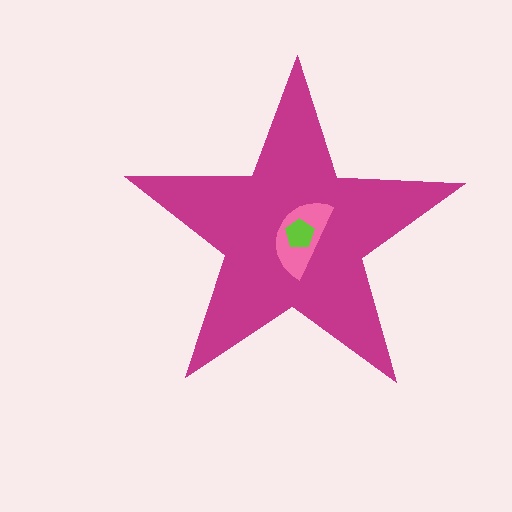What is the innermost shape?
The lime pentagon.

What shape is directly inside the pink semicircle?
The lime pentagon.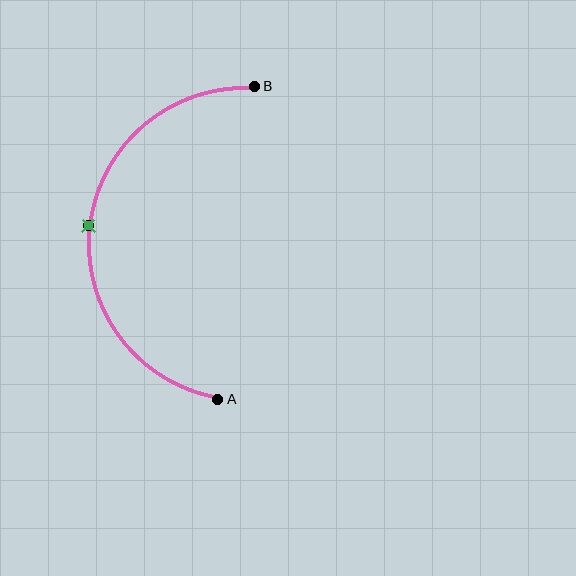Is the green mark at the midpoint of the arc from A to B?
Yes. The green mark lies on the arc at equal arc-length from both A and B — it is the arc midpoint.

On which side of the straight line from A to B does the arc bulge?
The arc bulges to the left of the straight line connecting A and B.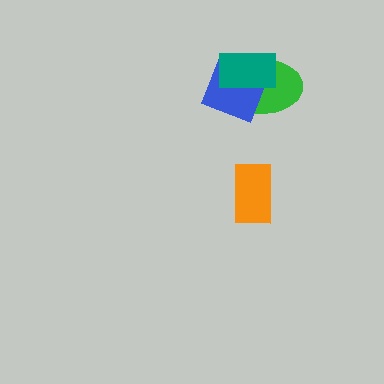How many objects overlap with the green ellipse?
2 objects overlap with the green ellipse.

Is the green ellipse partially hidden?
Yes, it is partially covered by another shape.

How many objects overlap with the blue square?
2 objects overlap with the blue square.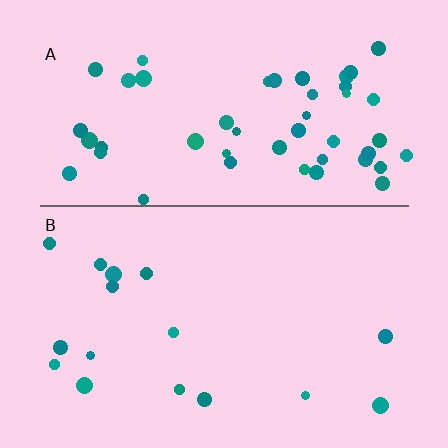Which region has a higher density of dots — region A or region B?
A (the top).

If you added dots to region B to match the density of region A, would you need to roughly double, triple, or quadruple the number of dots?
Approximately triple.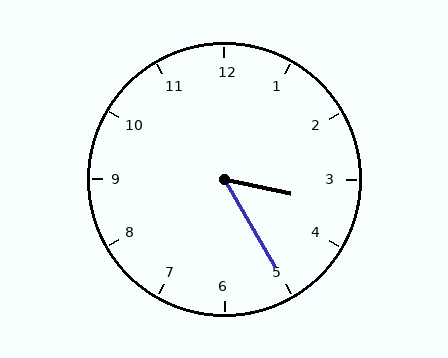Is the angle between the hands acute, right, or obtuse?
It is acute.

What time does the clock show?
3:25.